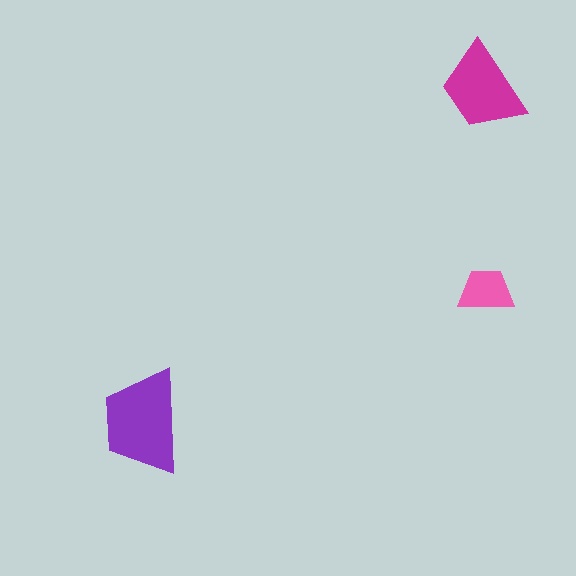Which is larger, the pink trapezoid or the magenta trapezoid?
The magenta one.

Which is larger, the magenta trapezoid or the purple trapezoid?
The purple one.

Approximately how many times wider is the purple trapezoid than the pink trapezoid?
About 2 times wider.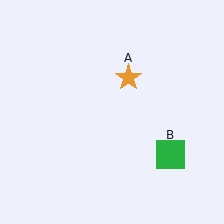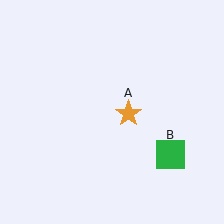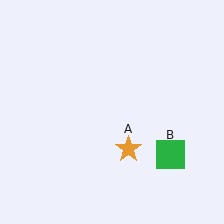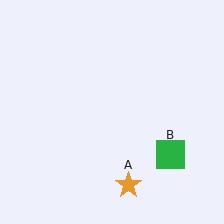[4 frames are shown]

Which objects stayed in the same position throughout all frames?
Green square (object B) remained stationary.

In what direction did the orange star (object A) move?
The orange star (object A) moved down.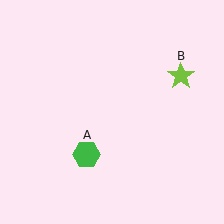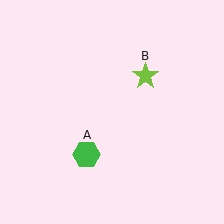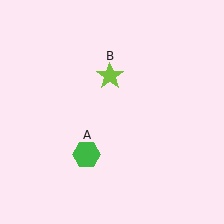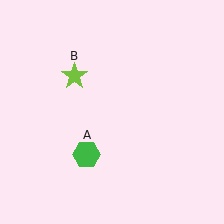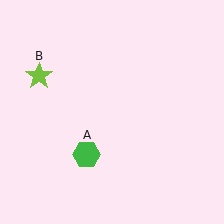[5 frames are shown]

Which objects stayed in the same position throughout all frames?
Green hexagon (object A) remained stationary.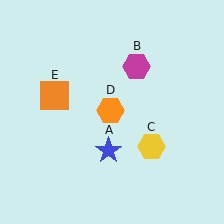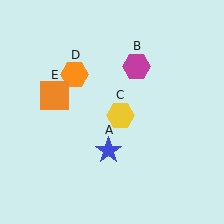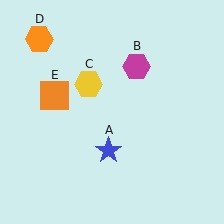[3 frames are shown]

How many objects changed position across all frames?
2 objects changed position: yellow hexagon (object C), orange hexagon (object D).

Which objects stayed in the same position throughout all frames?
Blue star (object A) and magenta hexagon (object B) and orange square (object E) remained stationary.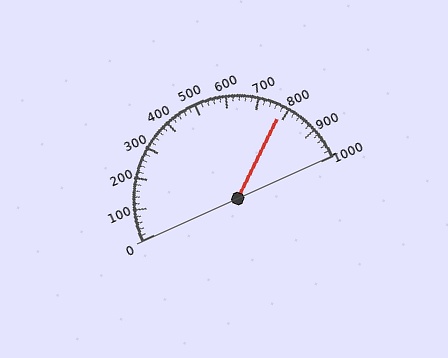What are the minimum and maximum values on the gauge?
The gauge ranges from 0 to 1000.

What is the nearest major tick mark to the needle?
The nearest major tick mark is 800.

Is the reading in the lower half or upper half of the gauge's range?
The reading is in the upper half of the range (0 to 1000).